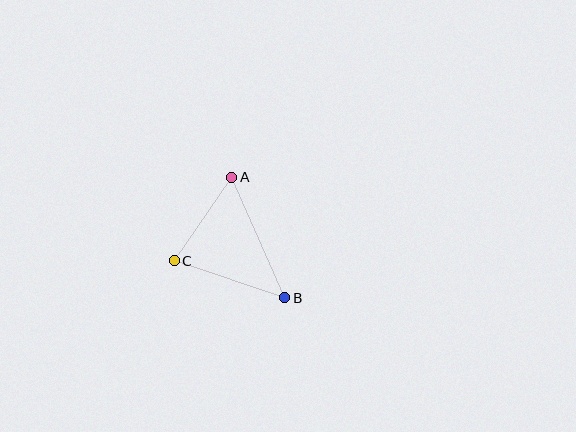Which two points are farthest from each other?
Points A and B are farthest from each other.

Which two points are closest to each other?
Points A and C are closest to each other.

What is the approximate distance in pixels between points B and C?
The distance between B and C is approximately 116 pixels.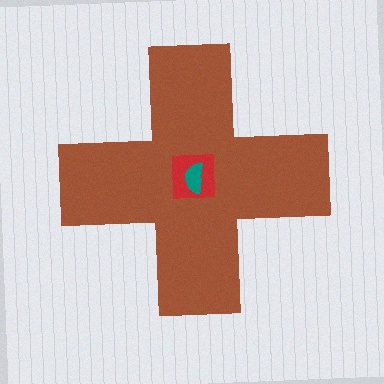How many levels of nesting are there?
3.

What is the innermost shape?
The teal semicircle.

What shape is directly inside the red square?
The teal semicircle.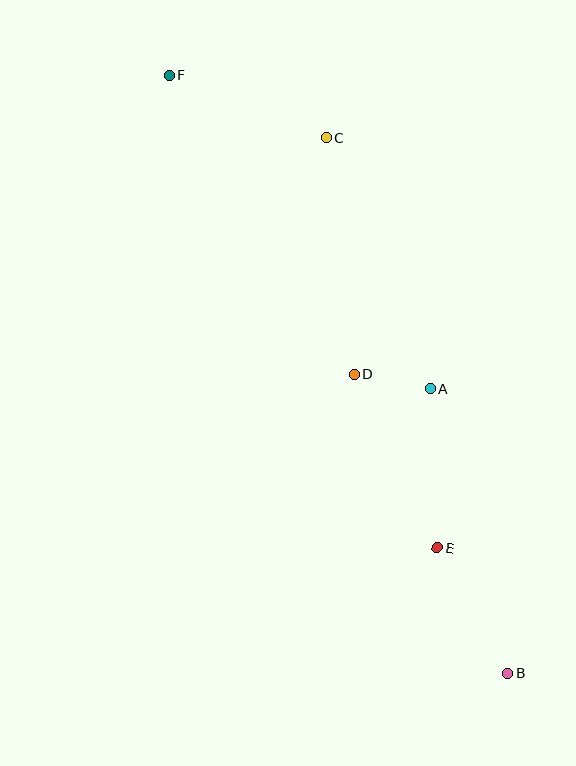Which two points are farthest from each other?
Points B and F are farthest from each other.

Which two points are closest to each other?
Points A and D are closest to each other.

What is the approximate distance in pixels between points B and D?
The distance between B and D is approximately 337 pixels.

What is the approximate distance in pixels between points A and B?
The distance between A and B is approximately 295 pixels.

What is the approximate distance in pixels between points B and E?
The distance between B and E is approximately 144 pixels.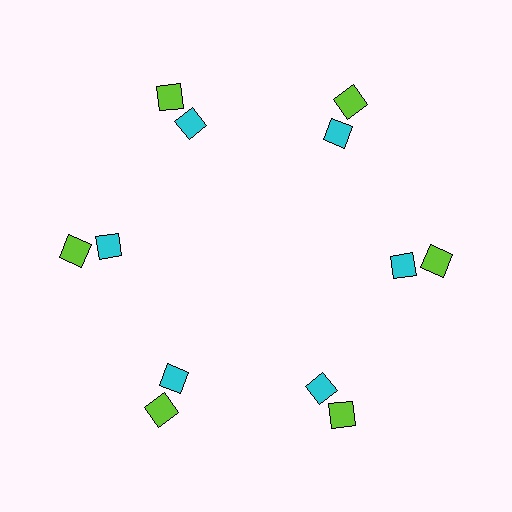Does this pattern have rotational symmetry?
Yes, this pattern has 6-fold rotational symmetry. It looks the same after rotating 60 degrees around the center.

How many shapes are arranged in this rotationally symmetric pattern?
There are 12 shapes, arranged in 6 groups of 2.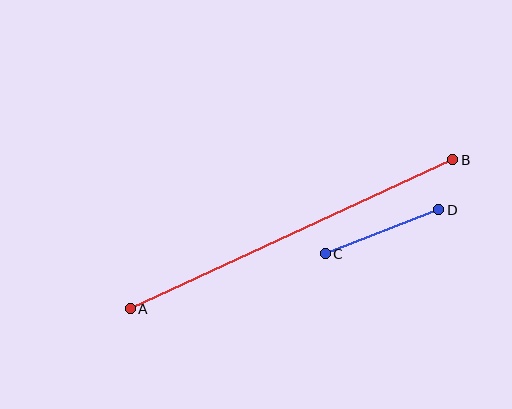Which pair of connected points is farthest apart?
Points A and B are farthest apart.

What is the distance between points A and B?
The distance is approximately 355 pixels.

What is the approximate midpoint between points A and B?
The midpoint is at approximately (291, 234) pixels.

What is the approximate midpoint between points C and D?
The midpoint is at approximately (382, 232) pixels.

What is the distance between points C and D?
The distance is approximately 122 pixels.